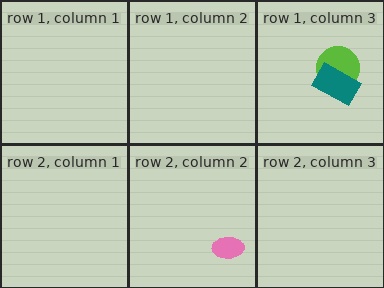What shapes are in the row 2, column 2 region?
The pink ellipse.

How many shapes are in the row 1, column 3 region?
2.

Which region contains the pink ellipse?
The row 2, column 2 region.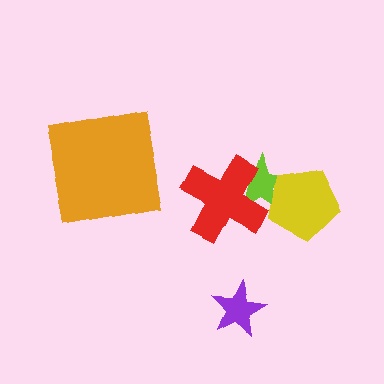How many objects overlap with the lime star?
2 objects overlap with the lime star.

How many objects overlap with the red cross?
1 object overlaps with the red cross.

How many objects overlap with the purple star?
0 objects overlap with the purple star.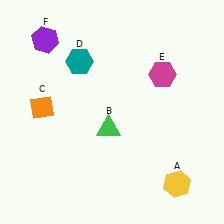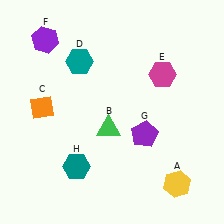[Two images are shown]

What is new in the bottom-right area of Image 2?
A purple pentagon (G) was added in the bottom-right area of Image 2.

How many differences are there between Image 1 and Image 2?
There are 2 differences between the two images.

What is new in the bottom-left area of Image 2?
A teal hexagon (H) was added in the bottom-left area of Image 2.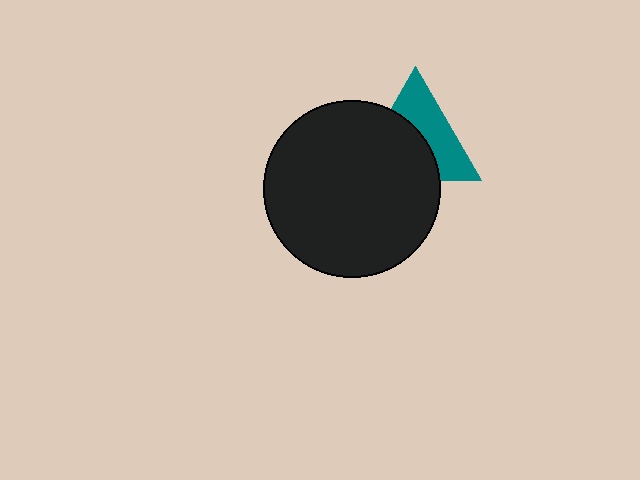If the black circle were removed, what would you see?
You would see the complete teal triangle.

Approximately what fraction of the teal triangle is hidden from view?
Roughly 52% of the teal triangle is hidden behind the black circle.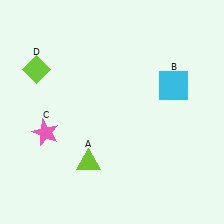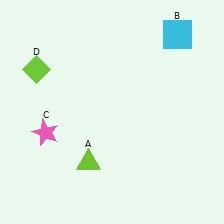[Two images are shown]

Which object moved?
The cyan square (B) moved up.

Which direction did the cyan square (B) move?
The cyan square (B) moved up.